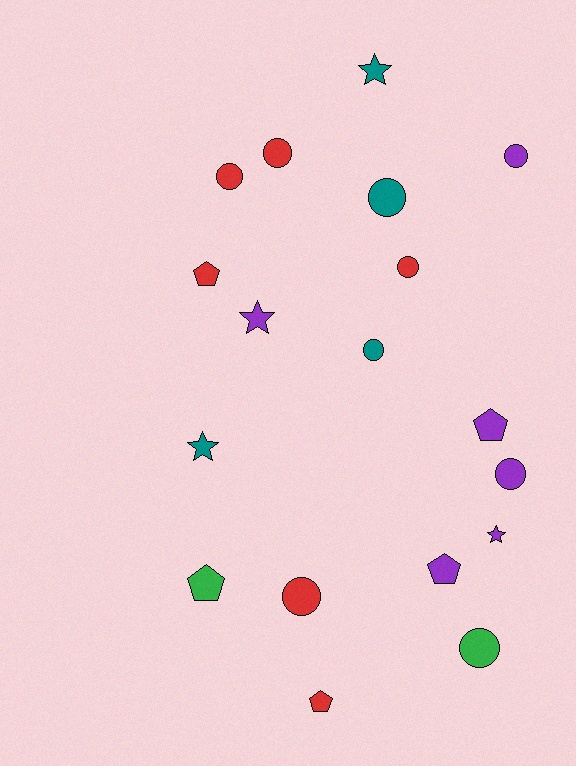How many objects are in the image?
There are 18 objects.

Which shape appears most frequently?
Circle, with 9 objects.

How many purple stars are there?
There are 2 purple stars.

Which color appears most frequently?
Red, with 6 objects.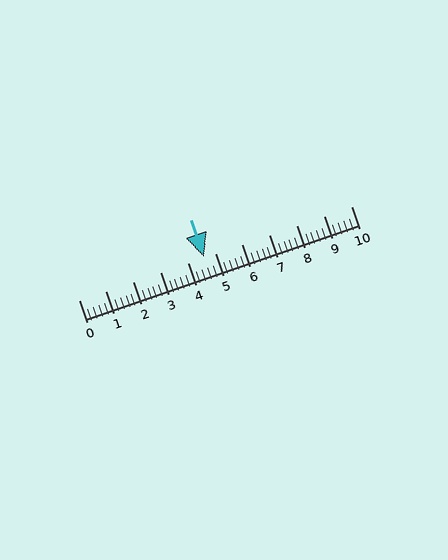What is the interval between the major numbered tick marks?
The major tick marks are spaced 1 units apart.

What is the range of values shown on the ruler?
The ruler shows values from 0 to 10.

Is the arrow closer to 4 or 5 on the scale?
The arrow is closer to 5.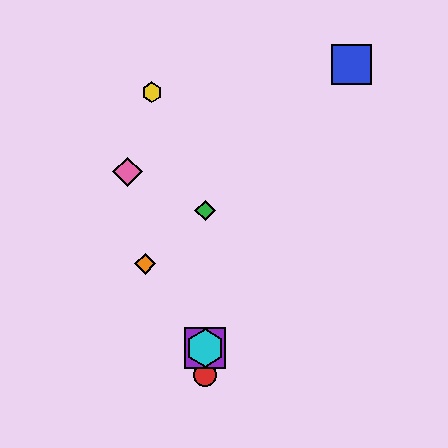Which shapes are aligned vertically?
The red circle, the green diamond, the purple square, the cyan hexagon are aligned vertically.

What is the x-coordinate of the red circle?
The red circle is at x≈205.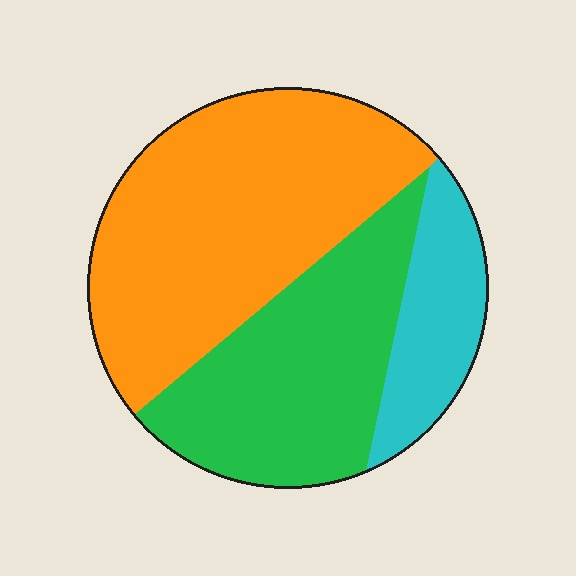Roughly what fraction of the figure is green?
Green covers roughly 35% of the figure.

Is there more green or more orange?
Orange.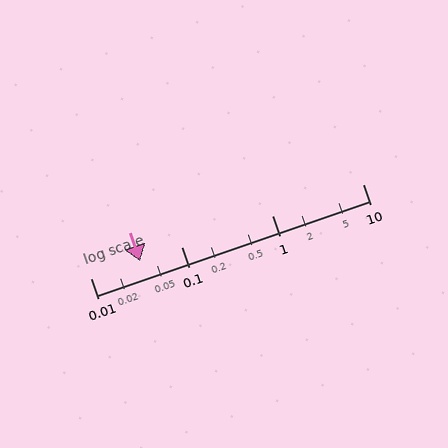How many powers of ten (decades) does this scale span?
The scale spans 3 decades, from 0.01 to 10.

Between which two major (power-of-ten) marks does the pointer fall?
The pointer is between 0.01 and 0.1.